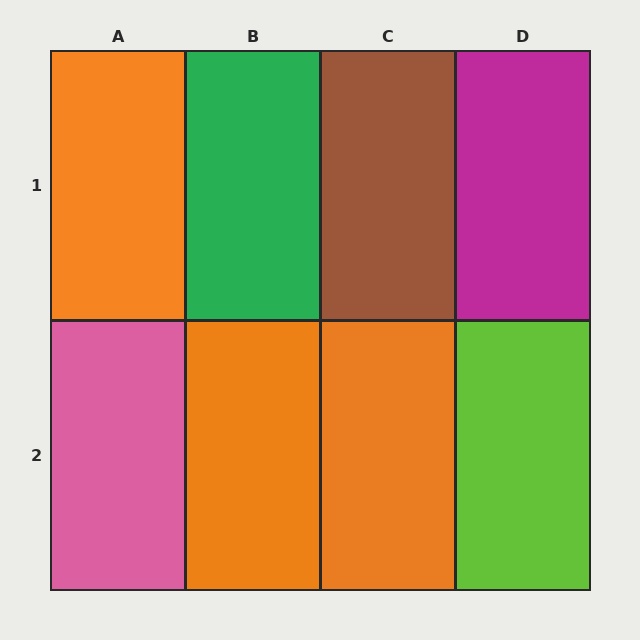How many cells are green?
1 cell is green.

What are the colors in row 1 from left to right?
Orange, green, brown, magenta.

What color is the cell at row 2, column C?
Orange.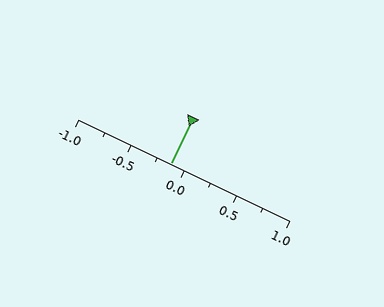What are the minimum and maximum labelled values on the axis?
The axis runs from -1.0 to 1.0.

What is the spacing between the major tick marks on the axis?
The major ticks are spaced 0.5 apart.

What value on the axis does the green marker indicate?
The marker indicates approximately -0.12.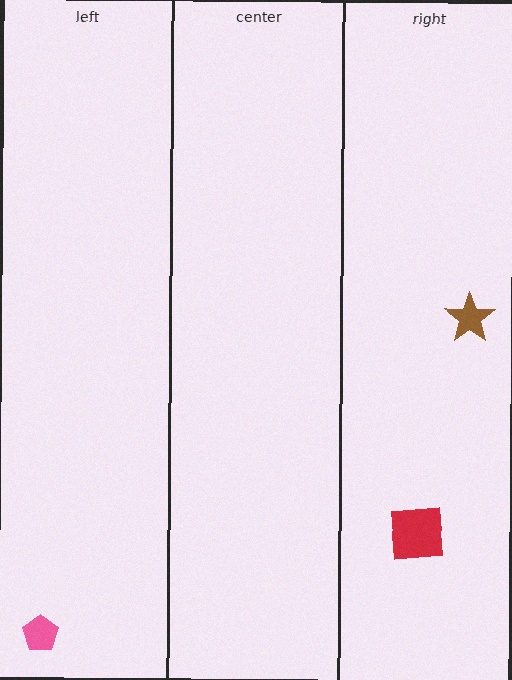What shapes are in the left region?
The pink pentagon.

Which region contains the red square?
The right region.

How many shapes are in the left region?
1.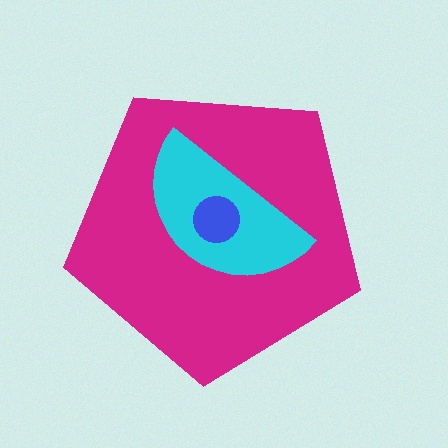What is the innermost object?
The blue circle.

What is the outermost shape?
The magenta pentagon.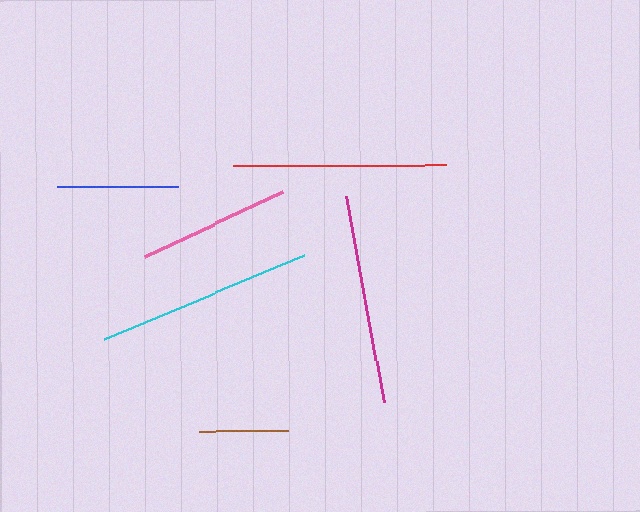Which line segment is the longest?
The cyan line is the longest at approximately 217 pixels.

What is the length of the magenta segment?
The magenta segment is approximately 209 pixels long.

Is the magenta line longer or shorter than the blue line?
The magenta line is longer than the blue line.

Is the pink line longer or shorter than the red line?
The red line is longer than the pink line.